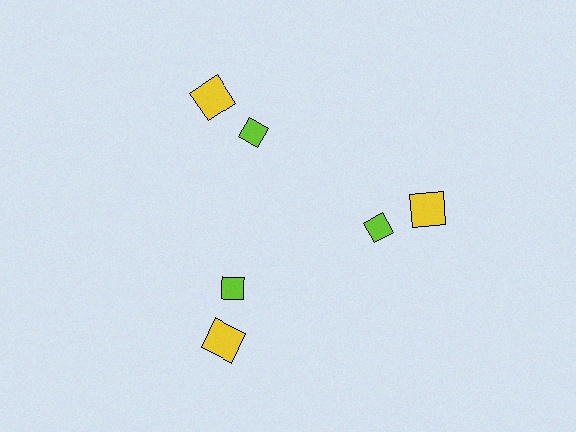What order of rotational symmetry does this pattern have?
This pattern has 3-fold rotational symmetry.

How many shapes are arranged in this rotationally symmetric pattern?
There are 6 shapes, arranged in 3 groups of 2.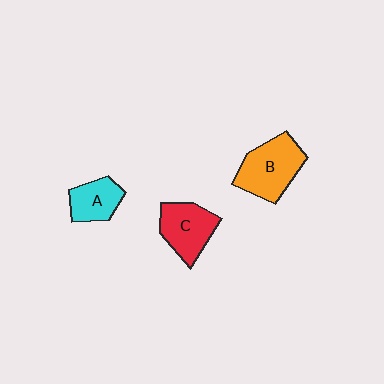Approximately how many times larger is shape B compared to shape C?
Approximately 1.2 times.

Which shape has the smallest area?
Shape A (cyan).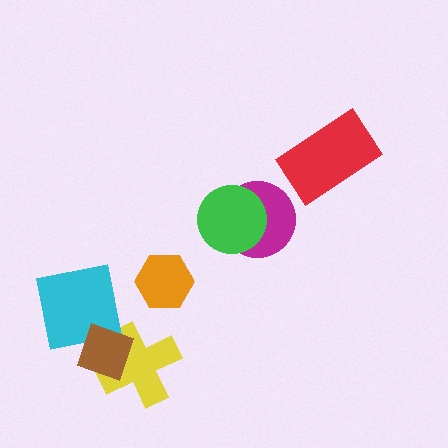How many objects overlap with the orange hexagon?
0 objects overlap with the orange hexagon.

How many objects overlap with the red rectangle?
0 objects overlap with the red rectangle.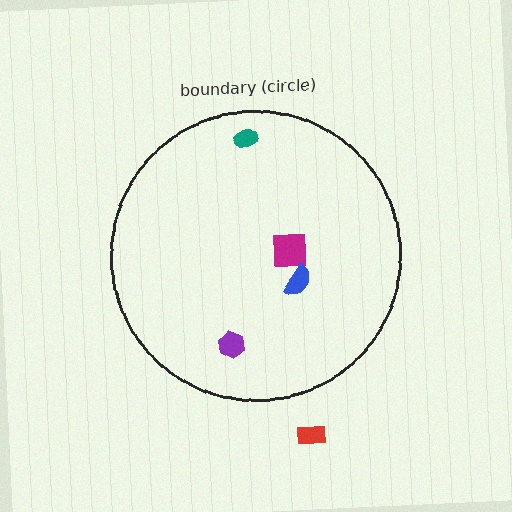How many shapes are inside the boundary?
4 inside, 1 outside.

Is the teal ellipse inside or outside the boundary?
Inside.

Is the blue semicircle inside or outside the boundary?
Inside.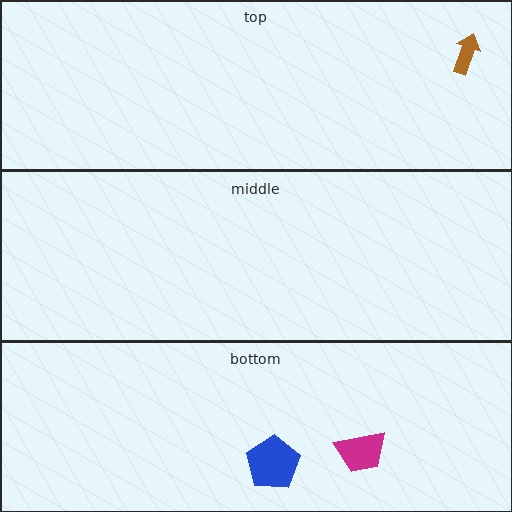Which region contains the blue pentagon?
The bottom region.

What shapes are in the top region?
The brown arrow.